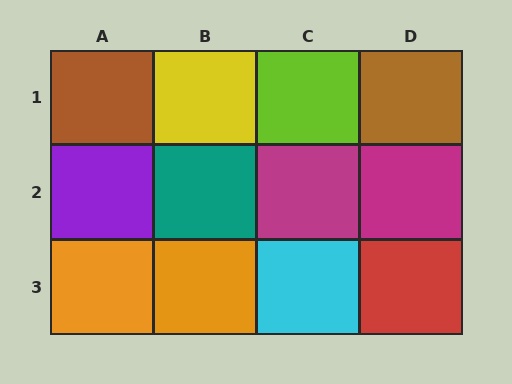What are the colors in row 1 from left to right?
Brown, yellow, lime, brown.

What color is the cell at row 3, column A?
Orange.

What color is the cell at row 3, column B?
Orange.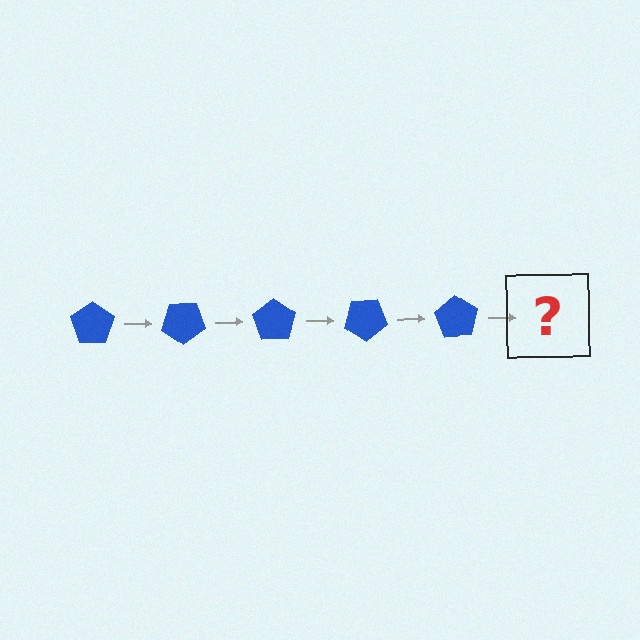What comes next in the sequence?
The next element should be a blue pentagon rotated 175 degrees.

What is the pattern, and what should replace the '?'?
The pattern is that the pentagon rotates 35 degrees each step. The '?' should be a blue pentagon rotated 175 degrees.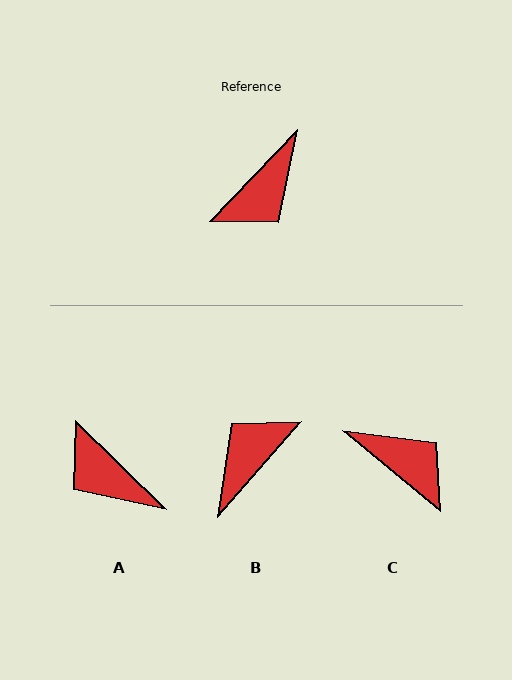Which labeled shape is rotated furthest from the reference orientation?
B, about 178 degrees away.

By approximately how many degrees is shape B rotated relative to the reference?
Approximately 178 degrees clockwise.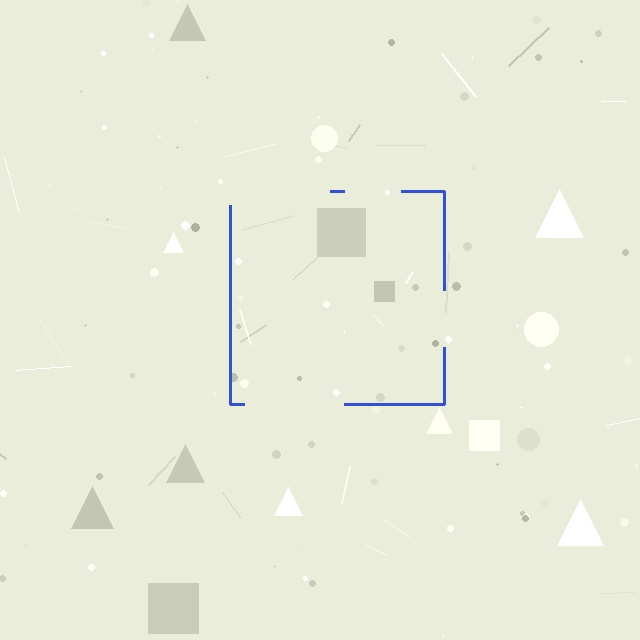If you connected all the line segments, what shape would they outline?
They would outline a square.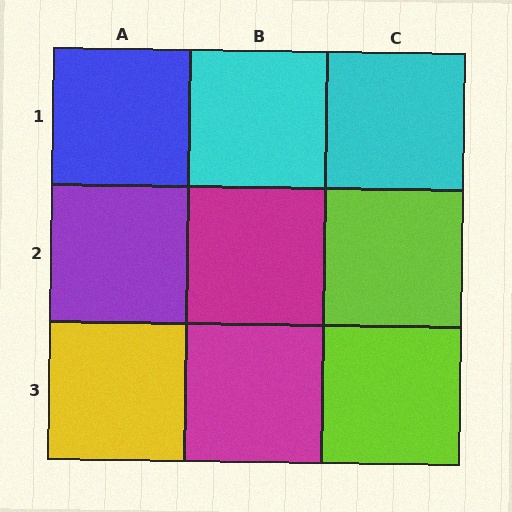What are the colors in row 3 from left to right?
Yellow, magenta, lime.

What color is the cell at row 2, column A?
Purple.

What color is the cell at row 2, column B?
Magenta.